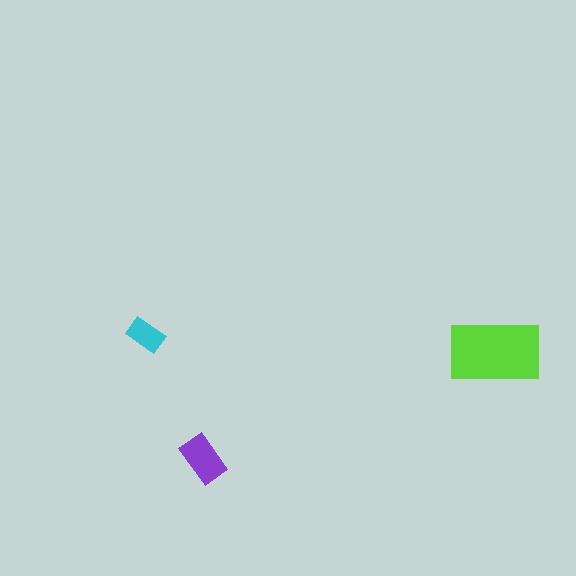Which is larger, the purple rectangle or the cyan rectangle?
The purple one.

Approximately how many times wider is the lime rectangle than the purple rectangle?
About 2 times wider.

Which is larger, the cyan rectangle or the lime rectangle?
The lime one.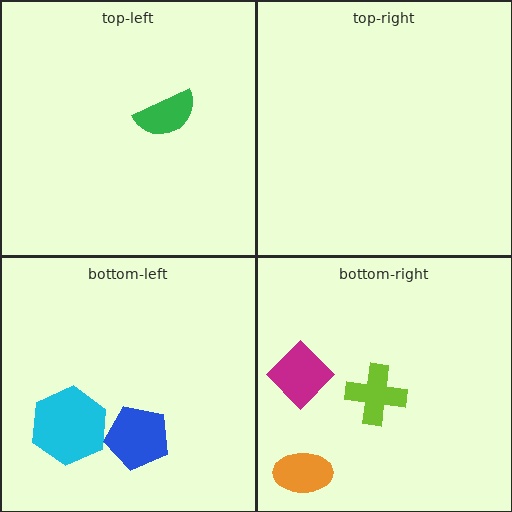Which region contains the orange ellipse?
The bottom-right region.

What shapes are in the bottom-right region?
The orange ellipse, the magenta diamond, the lime cross.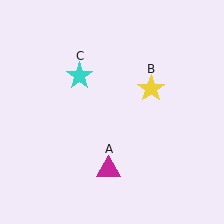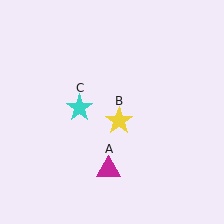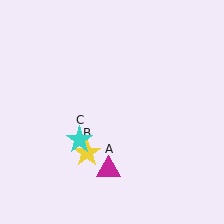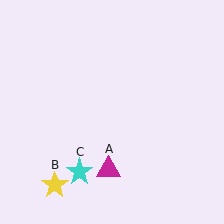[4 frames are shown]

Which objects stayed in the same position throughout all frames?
Magenta triangle (object A) remained stationary.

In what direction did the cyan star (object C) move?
The cyan star (object C) moved down.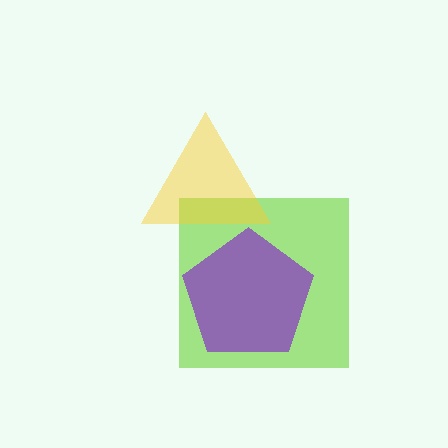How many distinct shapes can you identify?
There are 3 distinct shapes: a lime square, a purple pentagon, a yellow triangle.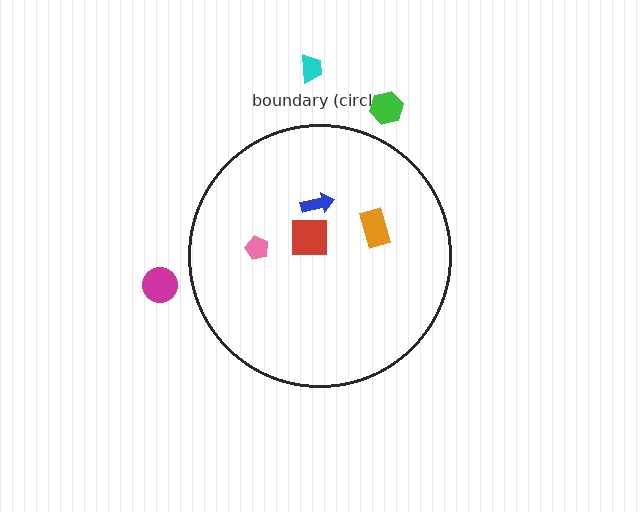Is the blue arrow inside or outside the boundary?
Inside.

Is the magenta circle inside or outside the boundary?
Outside.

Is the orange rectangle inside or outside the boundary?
Inside.